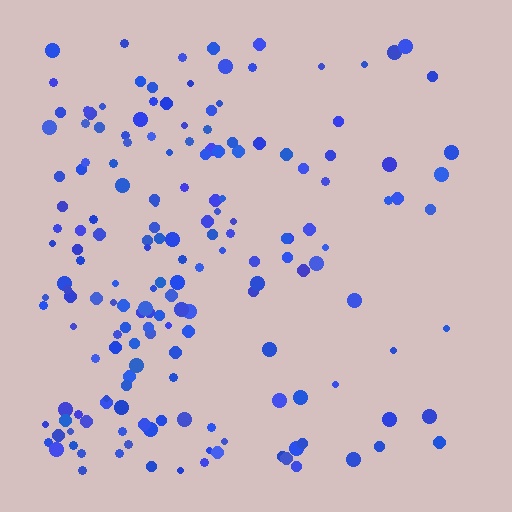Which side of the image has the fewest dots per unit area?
The right.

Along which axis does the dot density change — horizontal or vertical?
Horizontal.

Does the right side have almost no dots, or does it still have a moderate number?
Still a moderate number, just noticeably fewer than the left.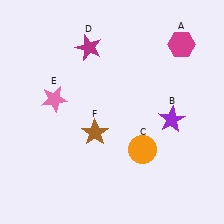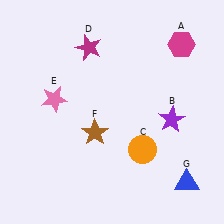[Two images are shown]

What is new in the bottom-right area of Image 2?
A blue triangle (G) was added in the bottom-right area of Image 2.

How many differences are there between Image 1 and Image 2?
There is 1 difference between the two images.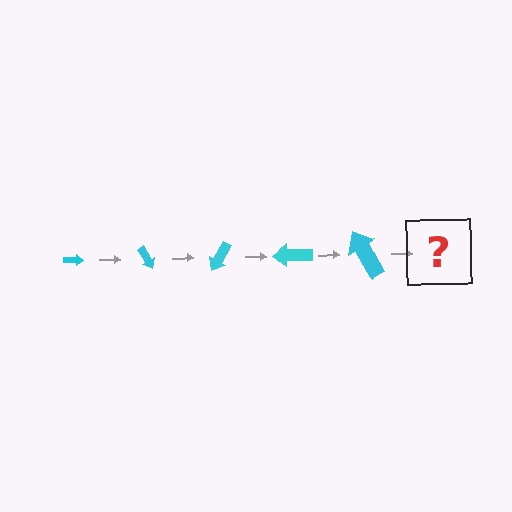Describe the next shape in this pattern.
It should be an arrow, larger than the previous one and rotated 300 degrees from the start.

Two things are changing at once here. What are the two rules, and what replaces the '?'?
The two rules are that the arrow grows larger each step and it rotates 60 degrees each step. The '?' should be an arrow, larger than the previous one and rotated 300 degrees from the start.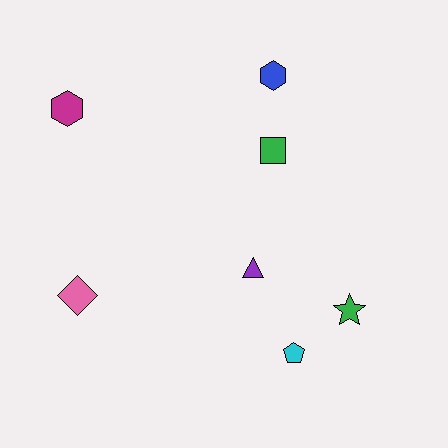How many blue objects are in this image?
There is 1 blue object.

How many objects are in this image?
There are 7 objects.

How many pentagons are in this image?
There is 1 pentagon.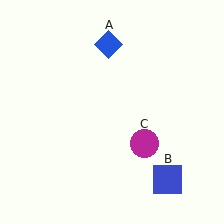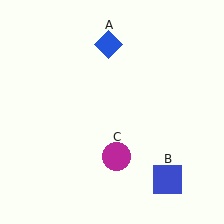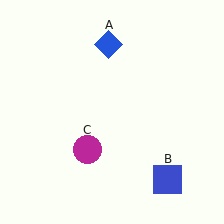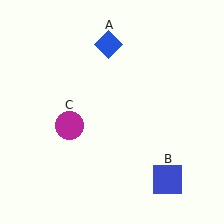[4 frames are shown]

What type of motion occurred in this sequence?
The magenta circle (object C) rotated clockwise around the center of the scene.